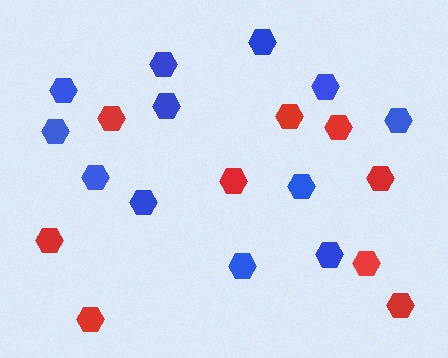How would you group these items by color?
There are 2 groups: one group of red hexagons (9) and one group of blue hexagons (12).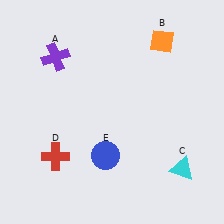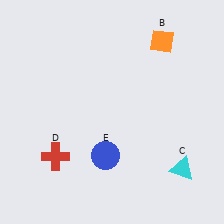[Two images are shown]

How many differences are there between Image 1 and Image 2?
There is 1 difference between the two images.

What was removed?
The purple cross (A) was removed in Image 2.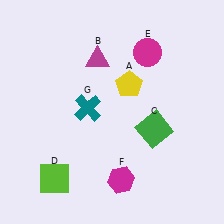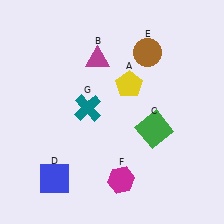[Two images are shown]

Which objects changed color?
D changed from lime to blue. E changed from magenta to brown.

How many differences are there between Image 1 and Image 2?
There are 2 differences between the two images.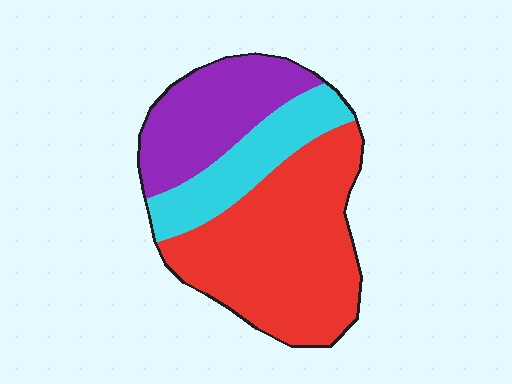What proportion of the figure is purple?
Purple takes up between a sixth and a third of the figure.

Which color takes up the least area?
Cyan, at roughly 20%.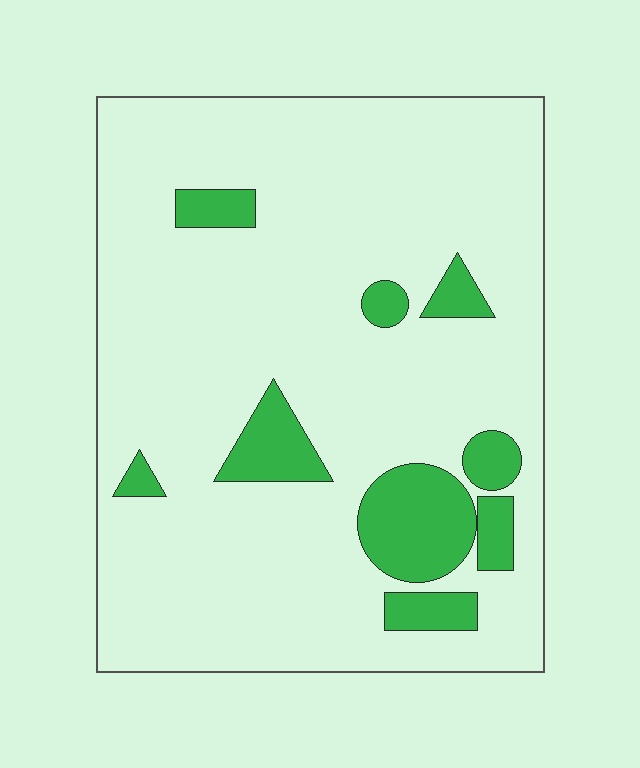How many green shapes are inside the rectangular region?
9.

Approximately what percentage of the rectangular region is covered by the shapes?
Approximately 15%.